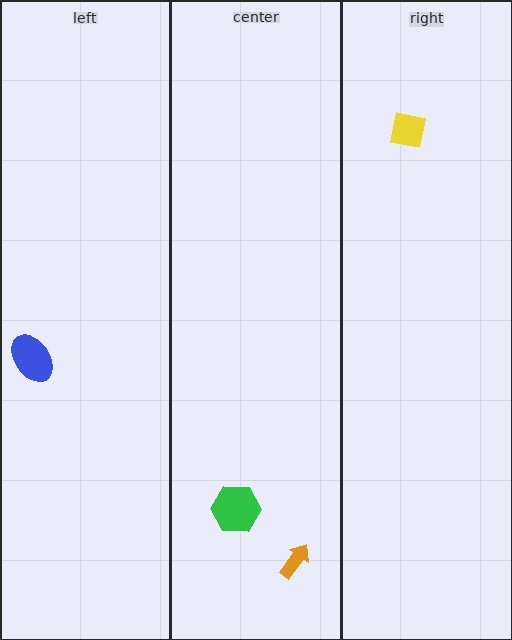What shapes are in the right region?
The yellow square.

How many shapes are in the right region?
1.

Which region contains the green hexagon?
The center region.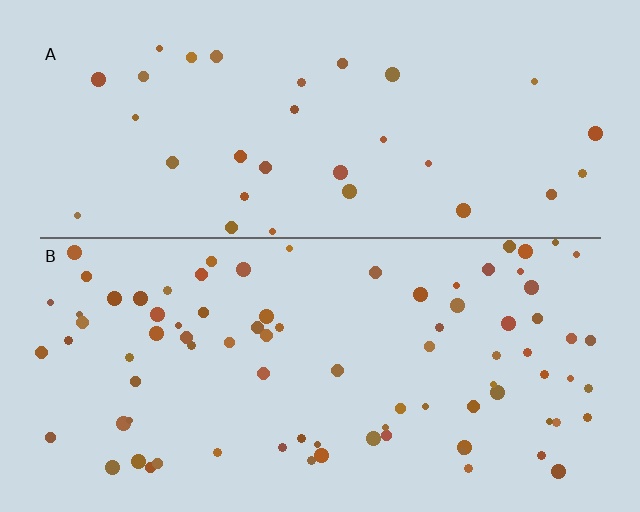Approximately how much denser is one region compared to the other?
Approximately 2.6× — region B over region A.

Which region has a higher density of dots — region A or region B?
B (the bottom).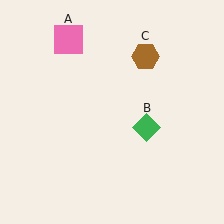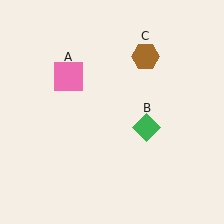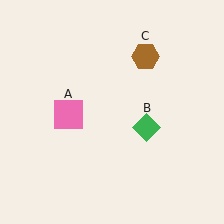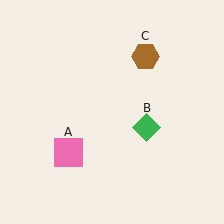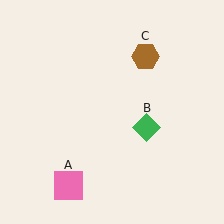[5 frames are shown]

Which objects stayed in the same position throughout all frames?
Green diamond (object B) and brown hexagon (object C) remained stationary.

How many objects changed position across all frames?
1 object changed position: pink square (object A).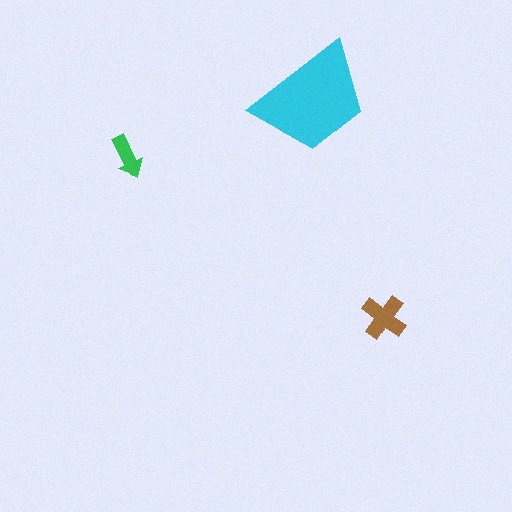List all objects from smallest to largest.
The green arrow, the brown cross, the cyan trapezoid.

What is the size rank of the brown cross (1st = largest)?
2nd.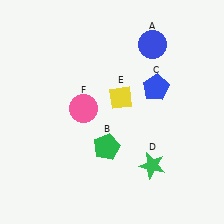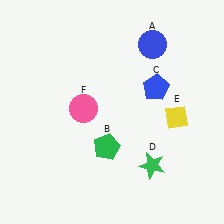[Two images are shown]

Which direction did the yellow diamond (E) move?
The yellow diamond (E) moved right.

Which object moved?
The yellow diamond (E) moved right.